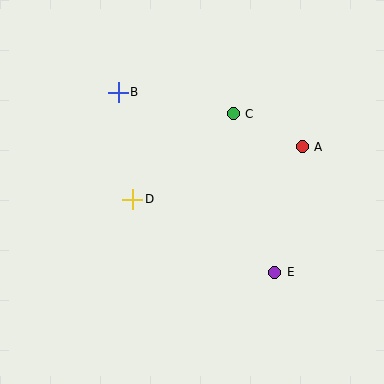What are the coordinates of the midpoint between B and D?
The midpoint between B and D is at (126, 146).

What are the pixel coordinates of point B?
Point B is at (118, 92).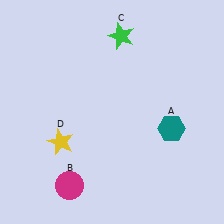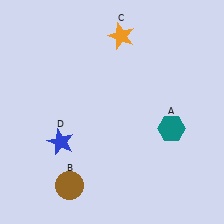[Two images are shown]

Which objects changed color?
B changed from magenta to brown. C changed from green to orange. D changed from yellow to blue.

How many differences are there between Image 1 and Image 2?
There are 3 differences between the two images.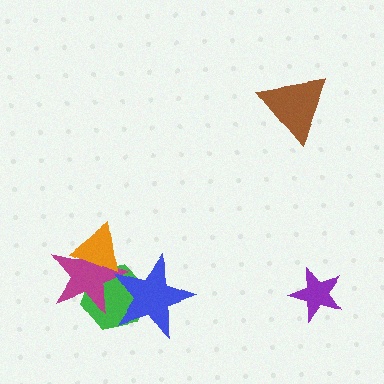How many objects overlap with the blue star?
2 objects overlap with the blue star.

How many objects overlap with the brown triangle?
0 objects overlap with the brown triangle.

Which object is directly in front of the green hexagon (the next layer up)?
The magenta star is directly in front of the green hexagon.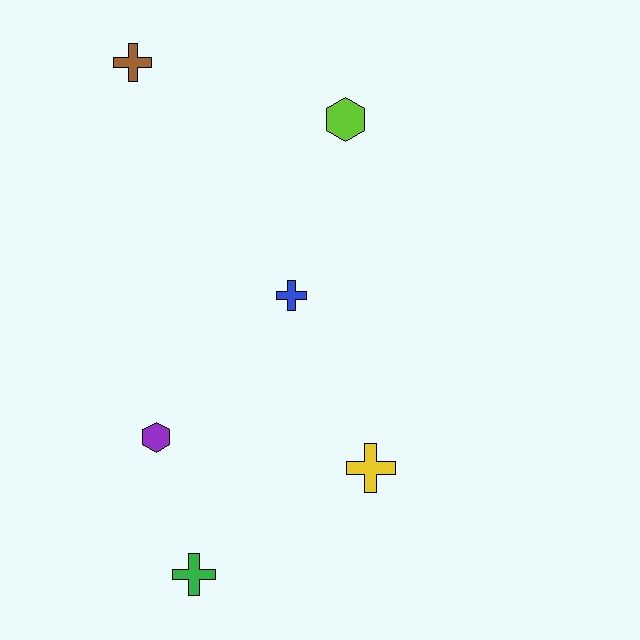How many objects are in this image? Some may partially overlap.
There are 6 objects.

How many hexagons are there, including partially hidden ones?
There are 2 hexagons.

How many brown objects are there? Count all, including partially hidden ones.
There is 1 brown object.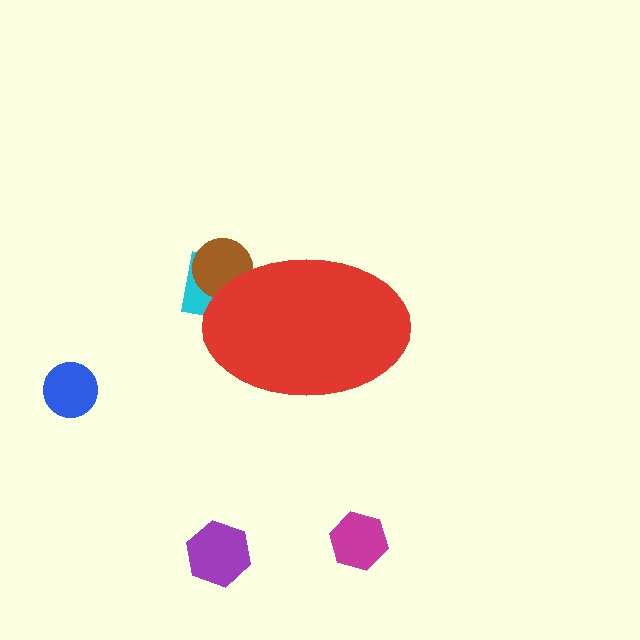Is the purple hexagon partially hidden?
No, the purple hexagon is fully visible.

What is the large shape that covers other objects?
A red ellipse.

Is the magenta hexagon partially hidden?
No, the magenta hexagon is fully visible.